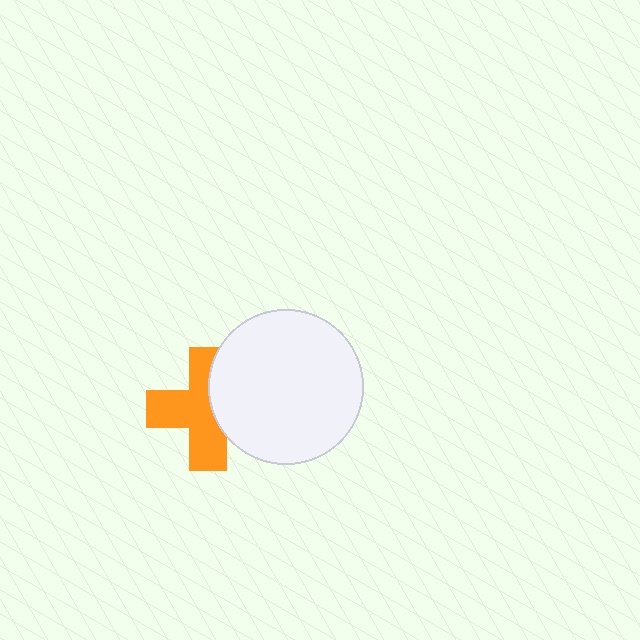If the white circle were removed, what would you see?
You would see the complete orange cross.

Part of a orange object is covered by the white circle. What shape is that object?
It is a cross.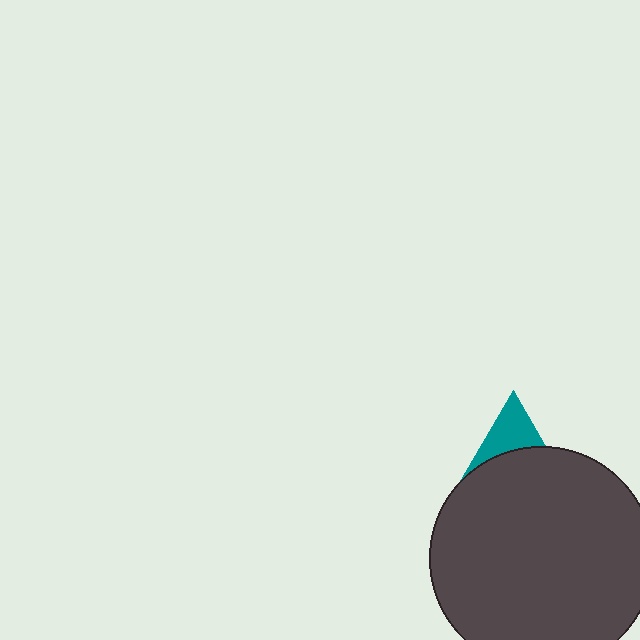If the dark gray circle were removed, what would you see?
You would see the complete teal triangle.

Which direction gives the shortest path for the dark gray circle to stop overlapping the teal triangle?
Moving down gives the shortest separation.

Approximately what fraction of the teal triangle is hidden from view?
Roughly 56% of the teal triangle is hidden behind the dark gray circle.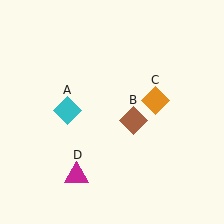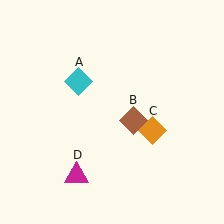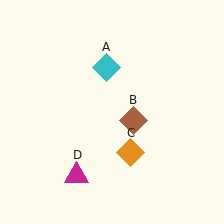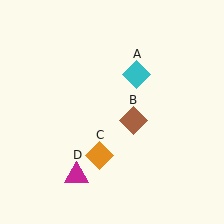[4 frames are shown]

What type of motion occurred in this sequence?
The cyan diamond (object A), orange diamond (object C) rotated clockwise around the center of the scene.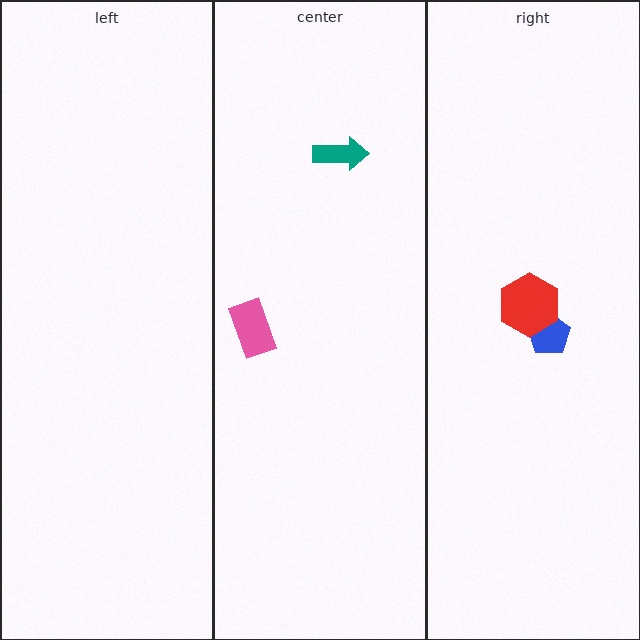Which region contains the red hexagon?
The right region.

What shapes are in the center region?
The pink rectangle, the teal arrow.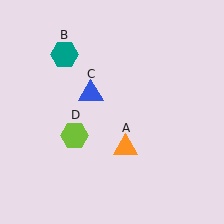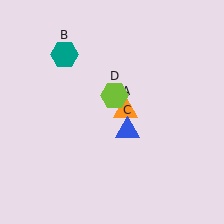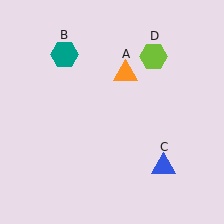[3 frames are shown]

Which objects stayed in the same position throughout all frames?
Teal hexagon (object B) remained stationary.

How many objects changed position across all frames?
3 objects changed position: orange triangle (object A), blue triangle (object C), lime hexagon (object D).